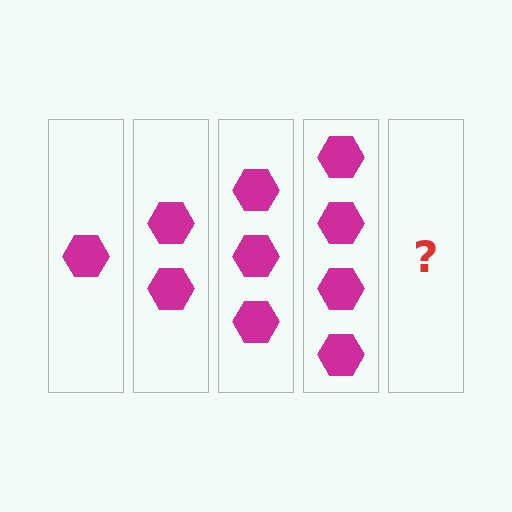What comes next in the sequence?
The next element should be 5 hexagons.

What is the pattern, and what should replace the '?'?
The pattern is that each step adds one more hexagon. The '?' should be 5 hexagons.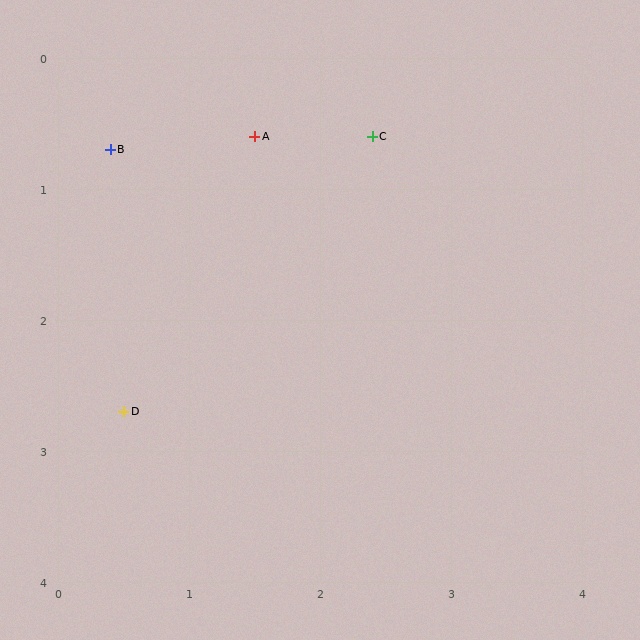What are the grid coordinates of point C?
Point C is at approximately (2.4, 0.6).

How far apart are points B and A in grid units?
Points B and A are about 1.1 grid units apart.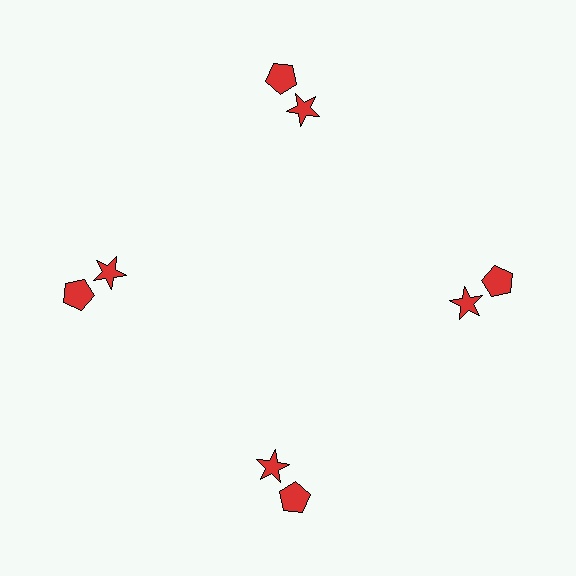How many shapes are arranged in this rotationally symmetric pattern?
There are 8 shapes, arranged in 4 groups of 2.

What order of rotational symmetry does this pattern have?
This pattern has 4-fold rotational symmetry.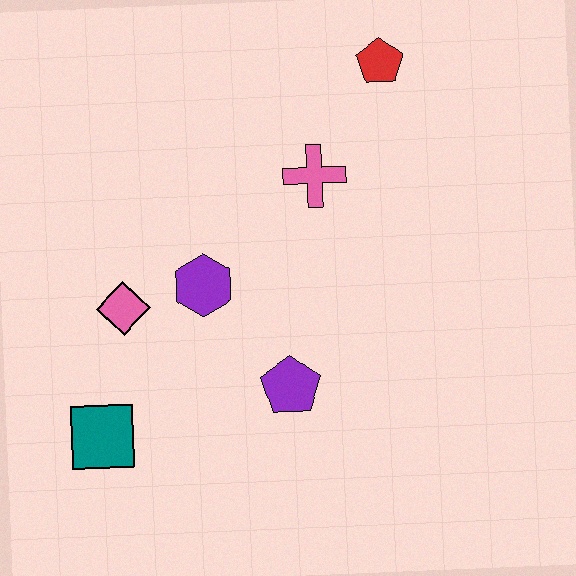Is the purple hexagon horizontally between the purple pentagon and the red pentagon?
No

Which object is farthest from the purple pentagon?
The red pentagon is farthest from the purple pentagon.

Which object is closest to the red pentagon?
The pink cross is closest to the red pentagon.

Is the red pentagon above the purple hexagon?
Yes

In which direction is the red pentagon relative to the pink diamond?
The red pentagon is to the right of the pink diamond.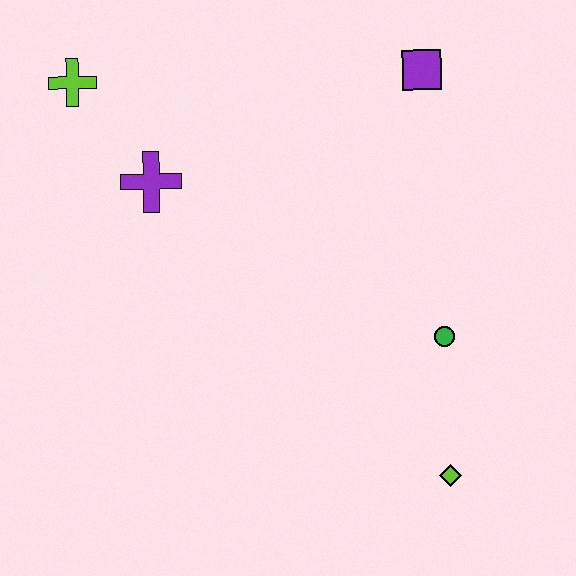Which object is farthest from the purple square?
The lime diamond is farthest from the purple square.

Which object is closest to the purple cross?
The lime cross is closest to the purple cross.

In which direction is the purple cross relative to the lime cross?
The purple cross is below the lime cross.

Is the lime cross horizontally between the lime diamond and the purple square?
No